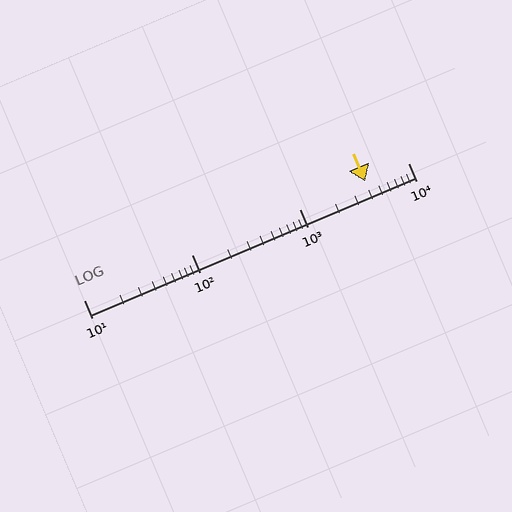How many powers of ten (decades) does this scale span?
The scale spans 3 decades, from 10 to 10000.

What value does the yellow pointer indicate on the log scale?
The pointer indicates approximately 4000.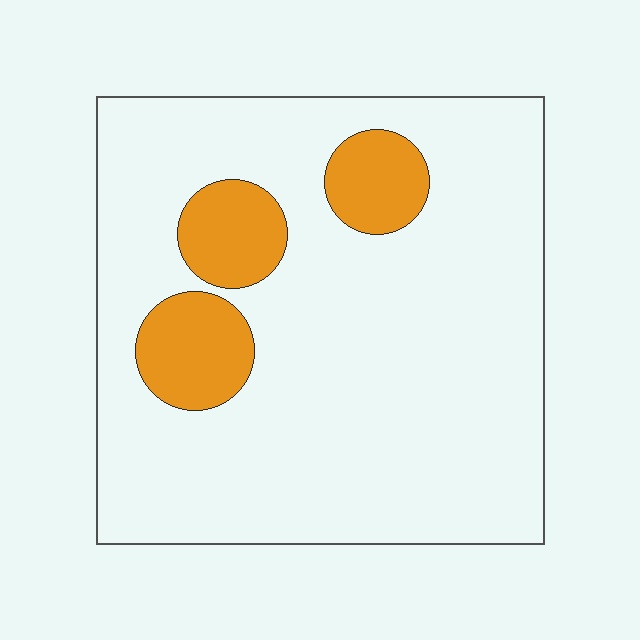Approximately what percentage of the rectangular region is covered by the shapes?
Approximately 15%.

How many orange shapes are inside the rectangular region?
3.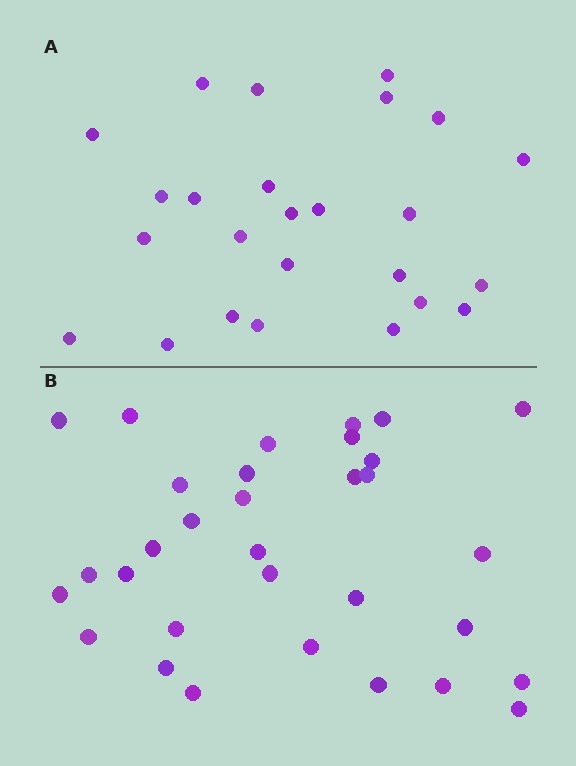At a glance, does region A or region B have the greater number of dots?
Region B (the bottom region) has more dots.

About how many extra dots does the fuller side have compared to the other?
Region B has roughly 8 or so more dots than region A.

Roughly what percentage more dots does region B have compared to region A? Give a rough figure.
About 30% more.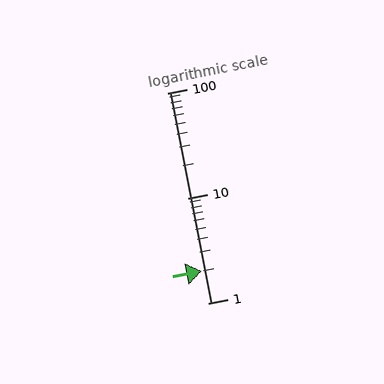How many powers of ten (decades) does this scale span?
The scale spans 2 decades, from 1 to 100.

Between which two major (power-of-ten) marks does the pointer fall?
The pointer is between 1 and 10.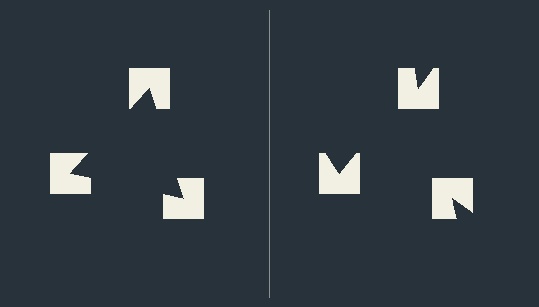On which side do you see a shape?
An illusory triangle appears on the left side. On the right side the wedge cuts are rotated, so no coherent shape forms.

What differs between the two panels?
The notched squares are positioned identically on both sides; only the wedge orientations differ. On the left they align to a triangle; on the right they are misaligned.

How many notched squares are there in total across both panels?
6 — 3 on each side.